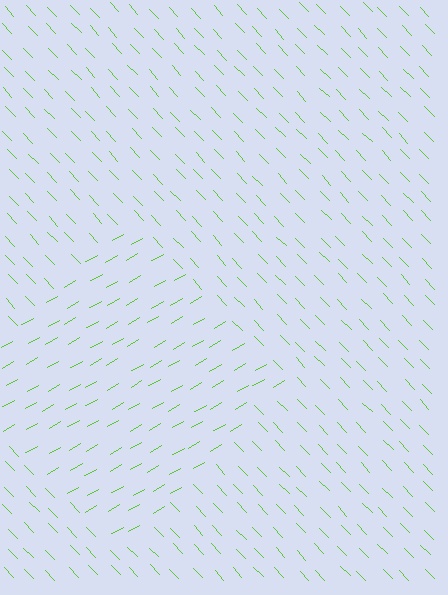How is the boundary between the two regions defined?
The boundary is defined purely by a change in line orientation (approximately 76 degrees difference). All lines are the same color and thickness.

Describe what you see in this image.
The image is filled with small lime line segments. A diamond region in the image has lines oriented differently from the surrounding lines, creating a visible texture boundary.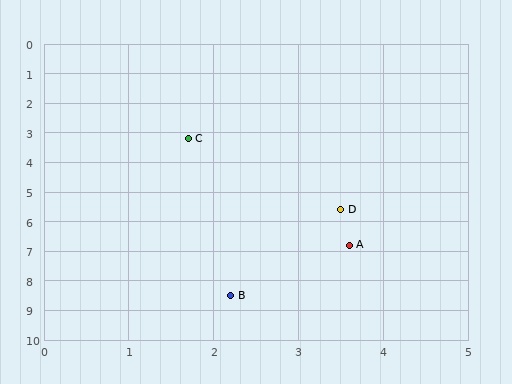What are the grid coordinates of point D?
Point D is at approximately (3.5, 5.6).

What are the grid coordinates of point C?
Point C is at approximately (1.7, 3.2).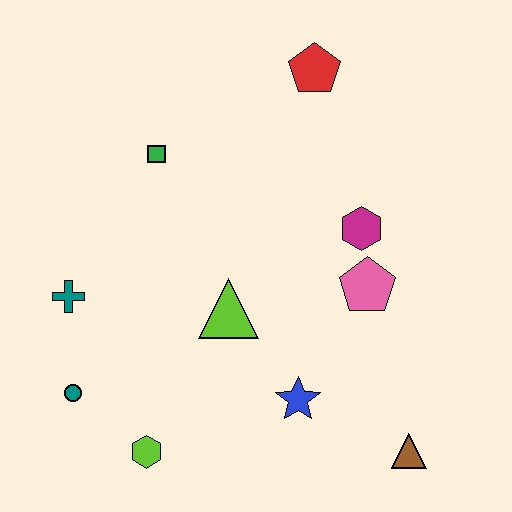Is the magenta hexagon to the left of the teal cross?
No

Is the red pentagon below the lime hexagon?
No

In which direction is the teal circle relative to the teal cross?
The teal circle is below the teal cross.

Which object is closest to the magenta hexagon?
The pink pentagon is closest to the magenta hexagon.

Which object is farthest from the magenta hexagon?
The teal circle is farthest from the magenta hexagon.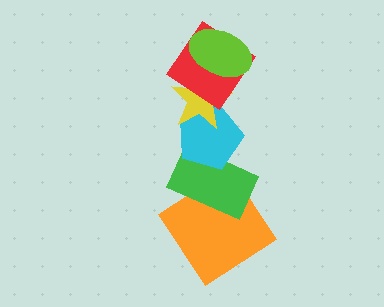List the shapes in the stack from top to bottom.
From top to bottom: the lime ellipse, the red diamond, the yellow star, the cyan pentagon, the green rectangle, the orange diamond.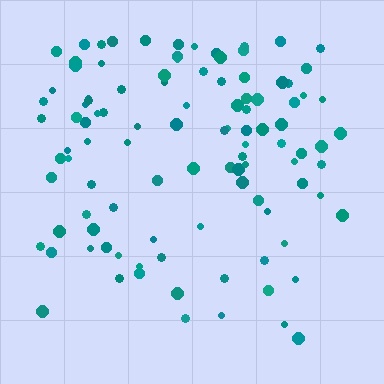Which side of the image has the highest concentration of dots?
The top.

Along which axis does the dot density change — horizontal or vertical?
Vertical.